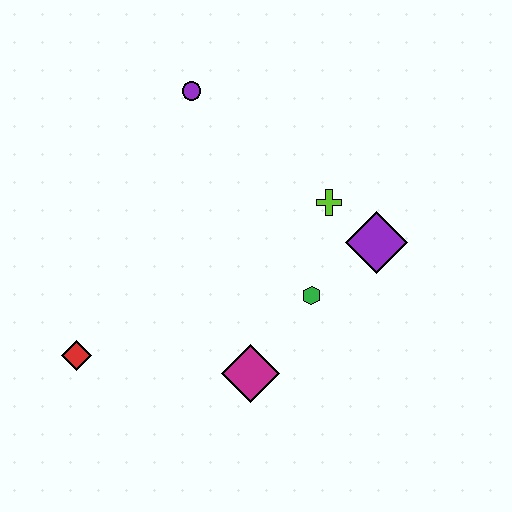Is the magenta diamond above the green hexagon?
No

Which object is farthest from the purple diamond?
The red diamond is farthest from the purple diamond.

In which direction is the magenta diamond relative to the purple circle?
The magenta diamond is below the purple circle.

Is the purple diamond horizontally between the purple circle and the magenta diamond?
No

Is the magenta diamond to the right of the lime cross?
No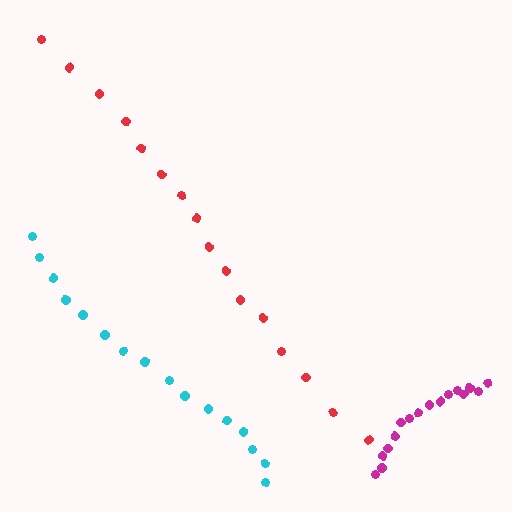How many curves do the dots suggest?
There are 3 distinct paths.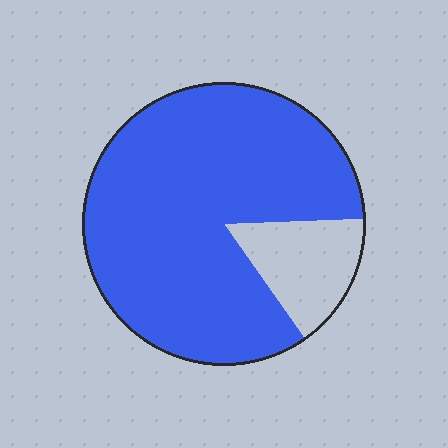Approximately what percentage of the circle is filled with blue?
Approximately 85%.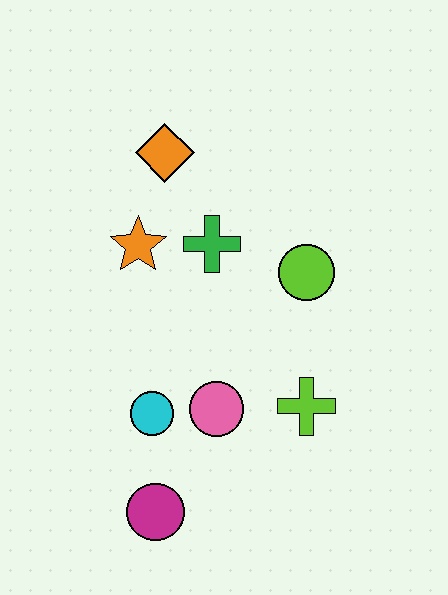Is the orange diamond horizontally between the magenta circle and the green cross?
Yes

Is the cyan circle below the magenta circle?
No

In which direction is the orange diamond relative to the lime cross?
The orange diamond is above the lime cross.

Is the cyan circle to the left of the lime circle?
Yes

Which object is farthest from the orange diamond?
The magenta circle is farthest from the orange diamond.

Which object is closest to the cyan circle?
The pink circle is closest to the cyan circle.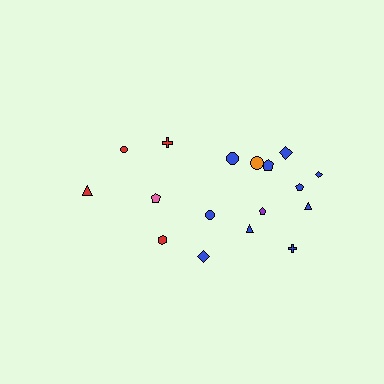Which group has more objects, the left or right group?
The right group.